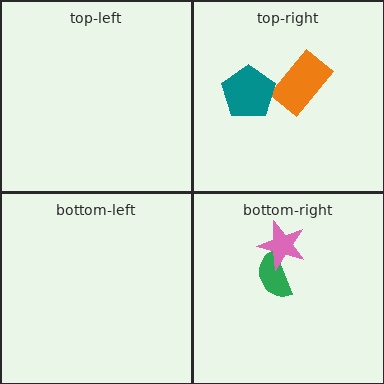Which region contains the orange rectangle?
The top-right region.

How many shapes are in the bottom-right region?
2.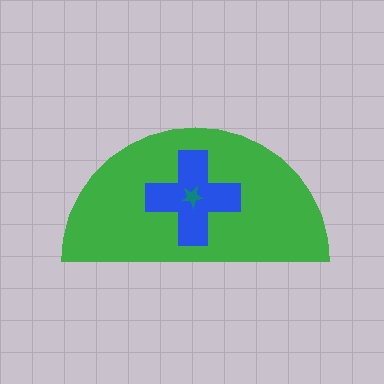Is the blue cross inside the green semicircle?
Yes.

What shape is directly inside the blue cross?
The teal star.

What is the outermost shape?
The green semicircle.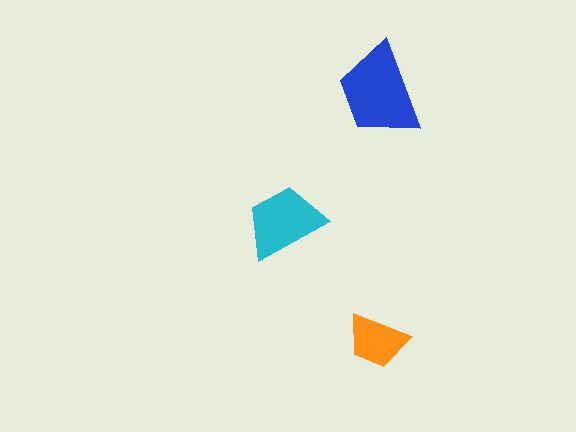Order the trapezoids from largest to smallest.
the blue one, the cyan one, the orange one.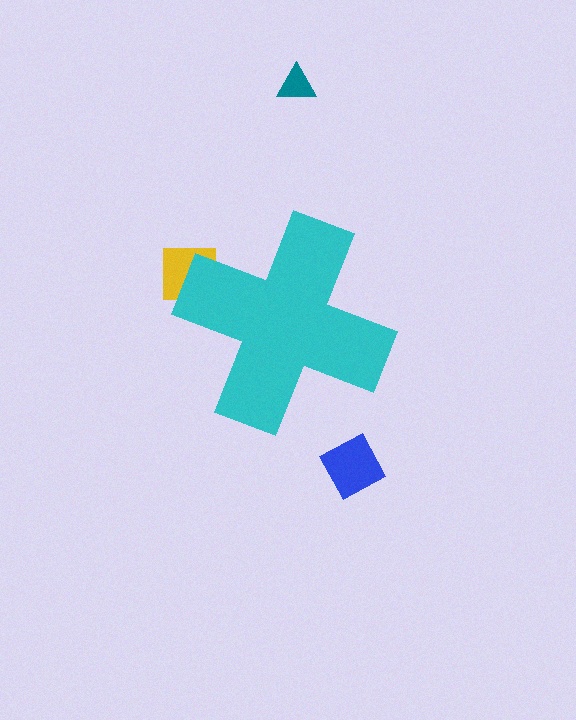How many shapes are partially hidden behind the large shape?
1 shape is partially hidden.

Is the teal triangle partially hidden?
No, the teal triangle is fully visible.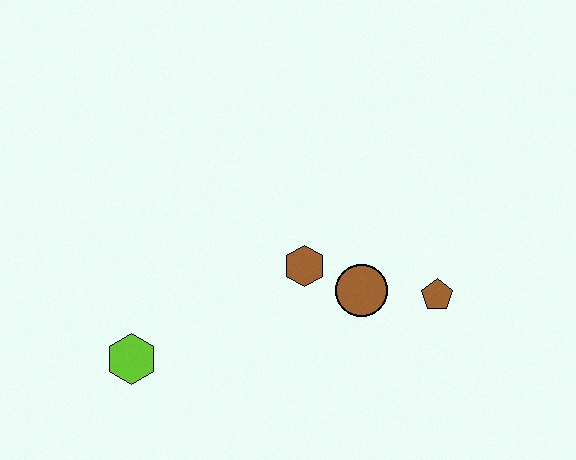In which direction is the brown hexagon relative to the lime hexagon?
The brown hexagon is to the right of the lime hexagon.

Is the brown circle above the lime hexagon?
Yes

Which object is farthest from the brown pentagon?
The lime hexagon is farthest from the brown pentagon.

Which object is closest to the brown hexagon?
The brown circle is closest to the brown hexagon.